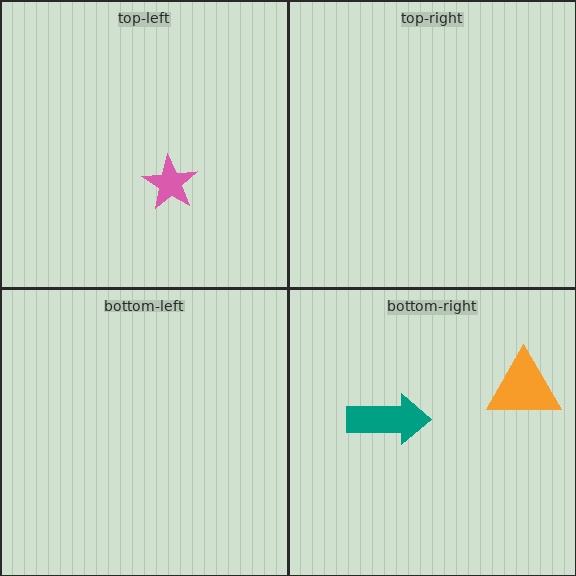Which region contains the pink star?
The top-left region.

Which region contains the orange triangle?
The bottom-right region.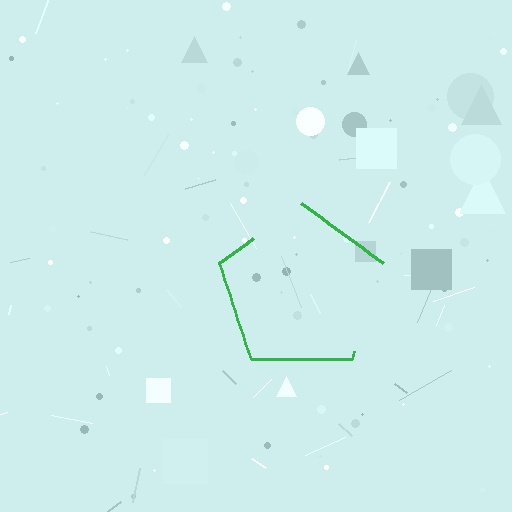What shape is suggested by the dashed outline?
The dashed outline suggests a pentagon.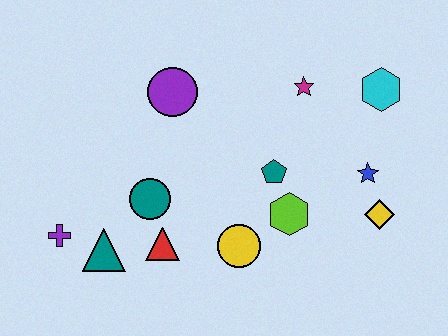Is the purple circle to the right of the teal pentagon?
No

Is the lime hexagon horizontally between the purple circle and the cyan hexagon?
Yes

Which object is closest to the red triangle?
The teal circle is closest to the red triangle.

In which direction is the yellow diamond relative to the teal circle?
The yellow diamond is to the right of the teal circle.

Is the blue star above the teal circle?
Yes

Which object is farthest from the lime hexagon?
The purple cross is farthest from the lime hexagon.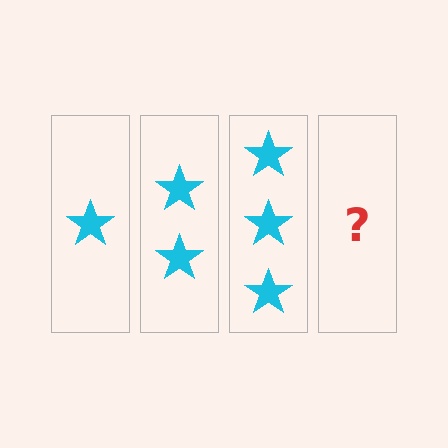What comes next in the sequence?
The next element should be 4 stars.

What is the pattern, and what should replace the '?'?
The pattern is that each step adds one more star. The '?' should be 4 stars.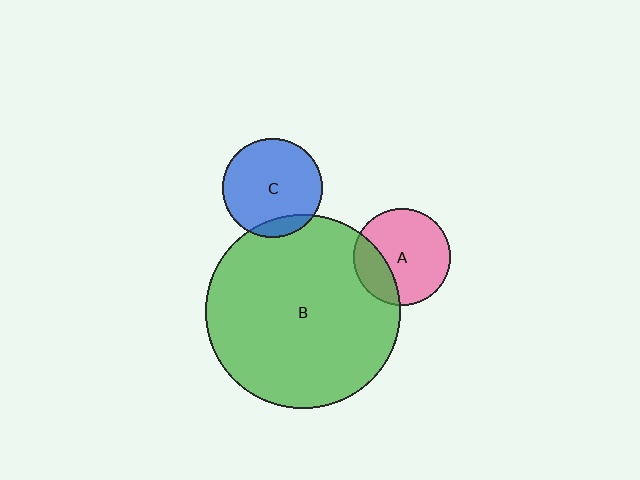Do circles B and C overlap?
Yes.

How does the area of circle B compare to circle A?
Approximately 4.0 times.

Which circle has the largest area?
Circle B (green).